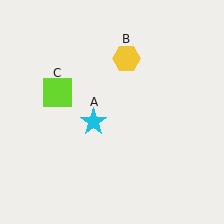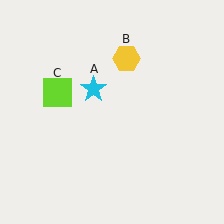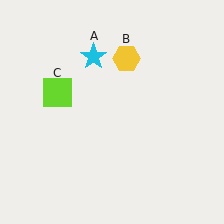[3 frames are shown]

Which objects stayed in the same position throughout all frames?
Yellow hexagon (object B) and lime square (object C) remained stationary.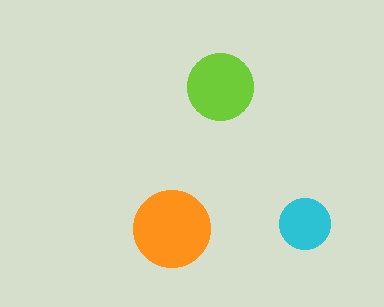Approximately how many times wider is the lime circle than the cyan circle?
About 1.5 times wider.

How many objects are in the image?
There are 3 objects in the image.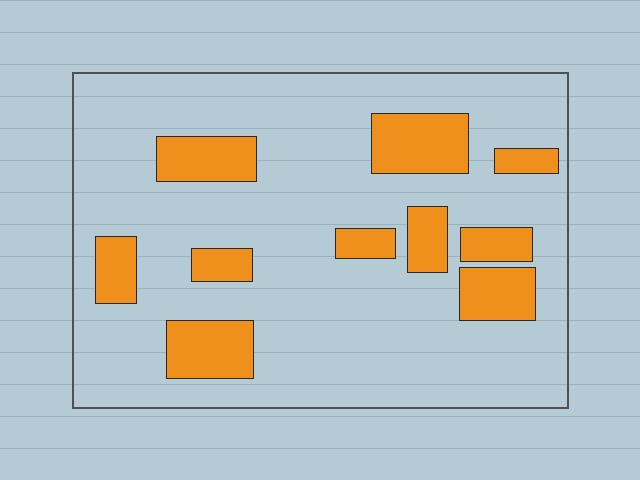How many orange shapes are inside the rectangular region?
10.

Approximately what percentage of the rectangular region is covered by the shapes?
Approximately 20%.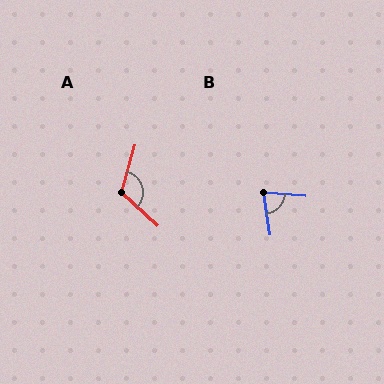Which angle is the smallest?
B, at approximately 77 degrees.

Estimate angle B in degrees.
Approximately 77 degrees.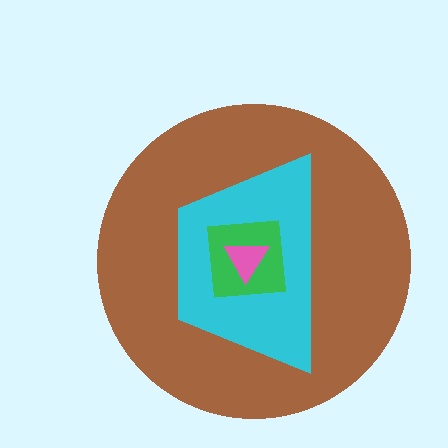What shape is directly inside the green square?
The pink triangle.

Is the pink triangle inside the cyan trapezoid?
Yes.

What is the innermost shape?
The pink triangle.